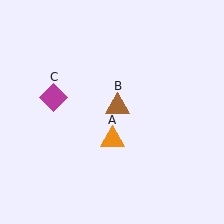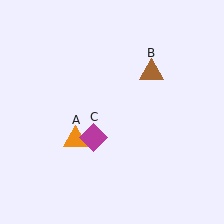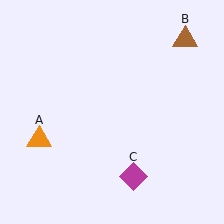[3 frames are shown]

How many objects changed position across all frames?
3 objects changed position: orange triangle (object A), brown triangle (object B), magenta diamond (object C).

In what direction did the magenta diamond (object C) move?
The magenta diamond (object C) moved down and to the right.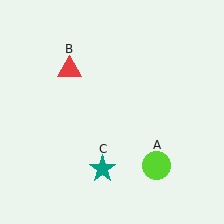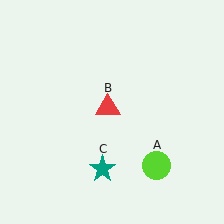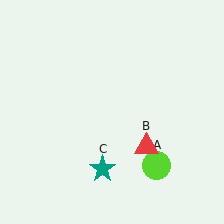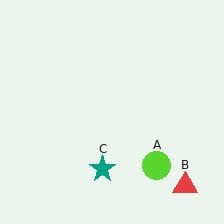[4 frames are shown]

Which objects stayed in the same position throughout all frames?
Lime circle (object A) and teal star (object C) remained stationary.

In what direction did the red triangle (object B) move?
The red triangle (object B) moved down and to the right.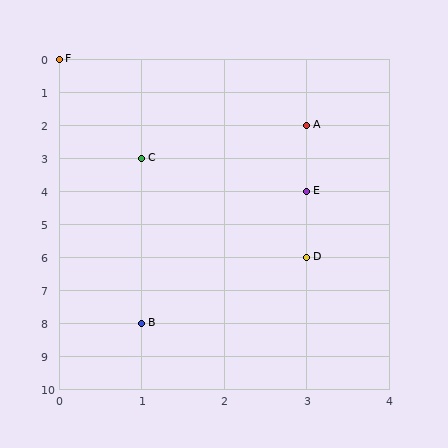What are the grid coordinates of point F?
Point F is at grid coordinates (0, 0).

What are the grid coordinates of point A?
Point A is at grid coordinates (3, 2).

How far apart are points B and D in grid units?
Points B and D are 2 columns and 2 rows apart (about 2.8 grid units diagonally).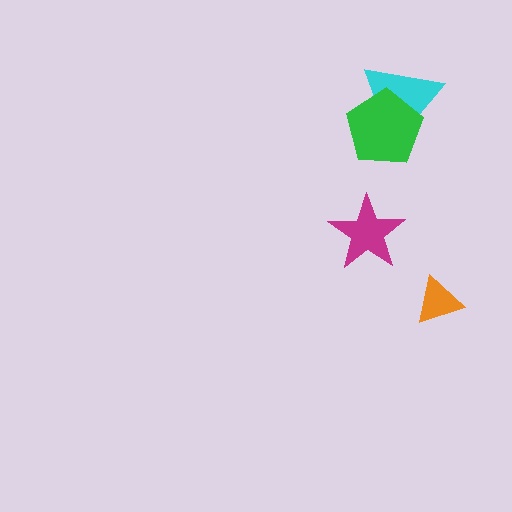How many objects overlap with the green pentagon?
1 object overlaps with the green pentagon.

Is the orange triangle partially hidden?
No, no other shape covers it.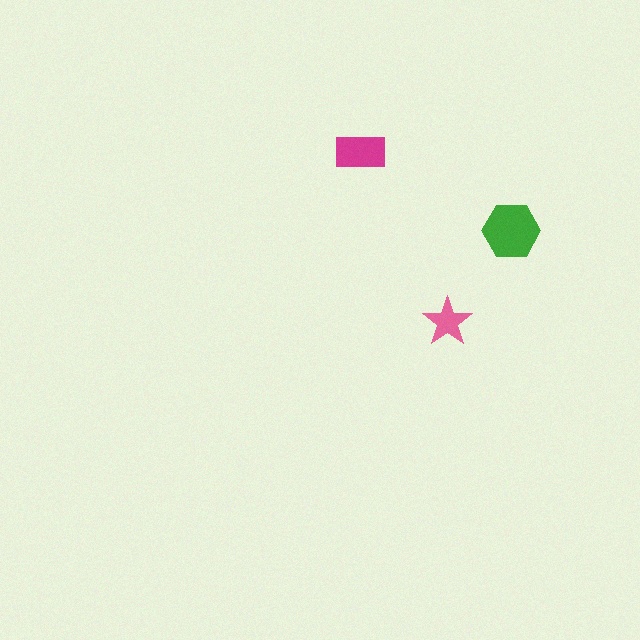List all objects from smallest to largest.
The pink star, the magenta rectangle, the green hexagon.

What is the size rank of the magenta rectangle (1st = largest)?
2nd.